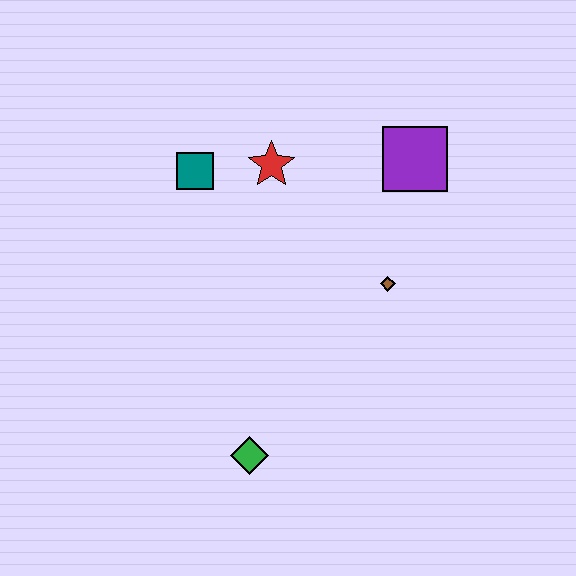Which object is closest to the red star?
The teal square is closest to the red star.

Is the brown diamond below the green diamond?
No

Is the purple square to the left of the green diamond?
No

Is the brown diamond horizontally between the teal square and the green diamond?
No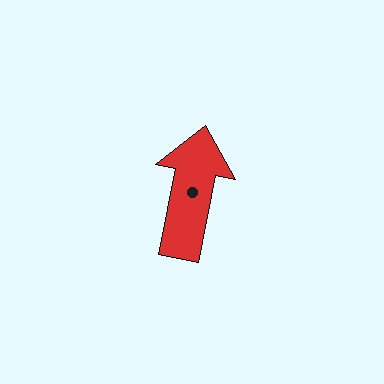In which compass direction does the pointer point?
North.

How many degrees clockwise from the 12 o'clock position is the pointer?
Approximately 11 degrees.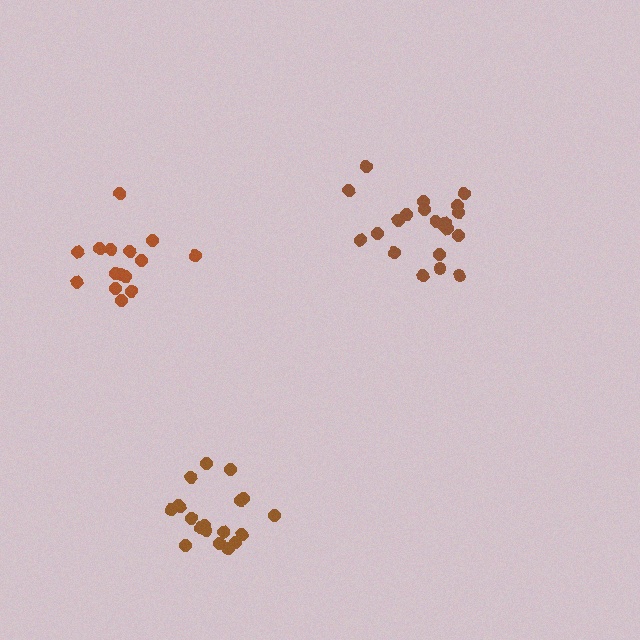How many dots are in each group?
Group 1: 19 dots, Group 2: 21 dots, Group 3: 16 dots (56 total).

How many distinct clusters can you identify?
There are 3 distinct clusters.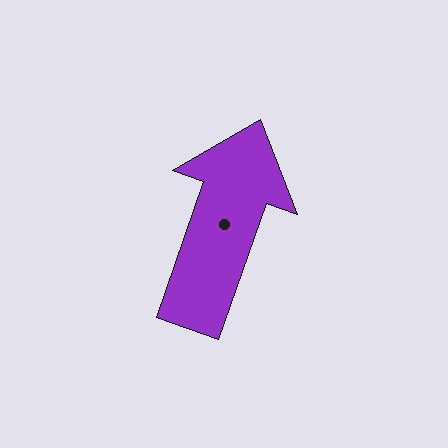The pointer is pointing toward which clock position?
Roughly 1 o'clock.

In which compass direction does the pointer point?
North.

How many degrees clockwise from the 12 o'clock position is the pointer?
Approximately 19 degrees.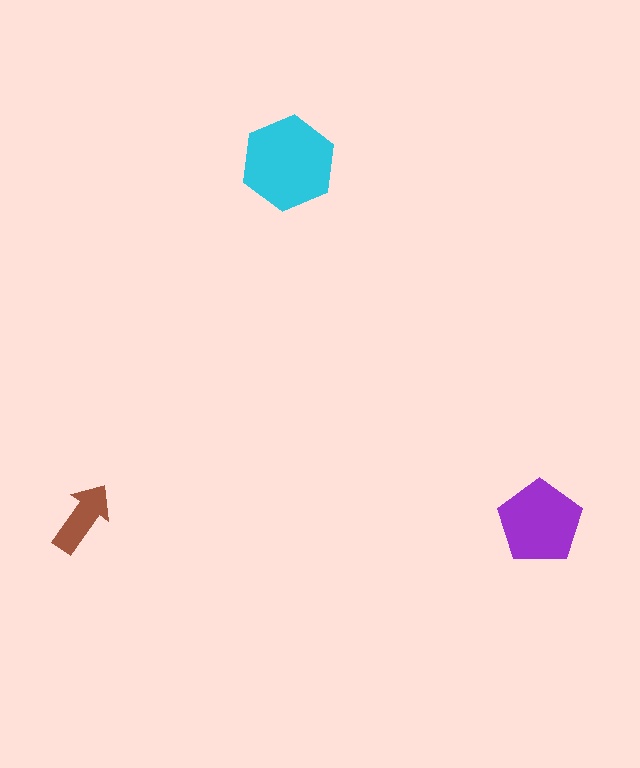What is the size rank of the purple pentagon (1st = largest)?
2nd.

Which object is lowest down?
The purple pentagon is bottommost.